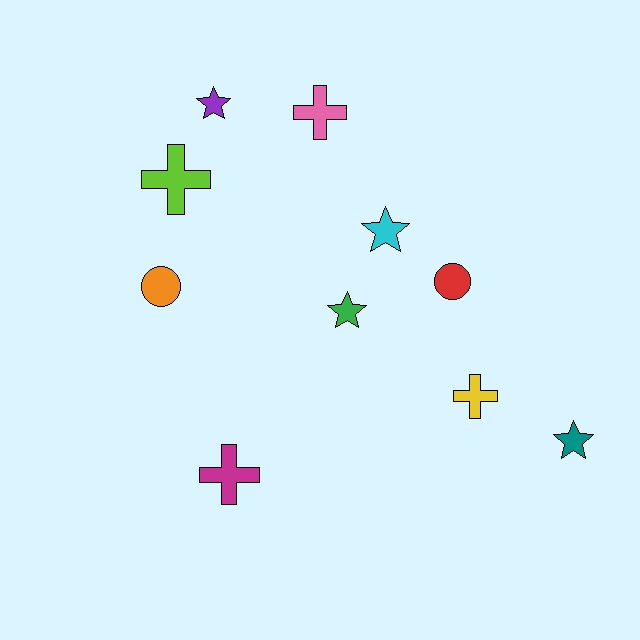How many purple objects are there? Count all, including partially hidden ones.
There is 1 purple object.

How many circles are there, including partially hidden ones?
There are 2 circles.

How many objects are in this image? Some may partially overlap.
There are 10 objects.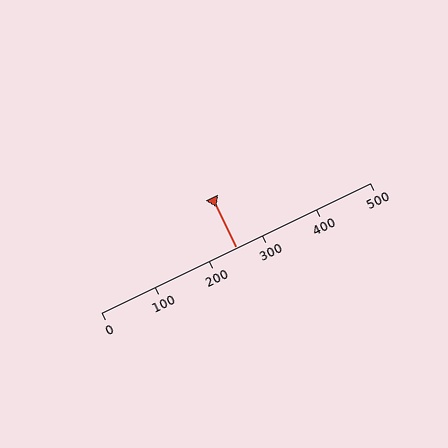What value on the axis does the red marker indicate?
The marker indicates approximately 250.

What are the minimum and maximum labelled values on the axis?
The axis runs from 0 to 500.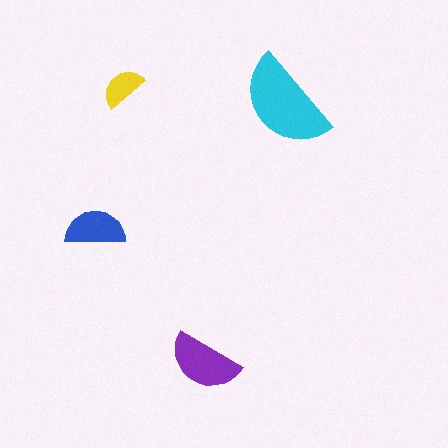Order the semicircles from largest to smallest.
the cyan one, the purple one, the blue one, the yellow one.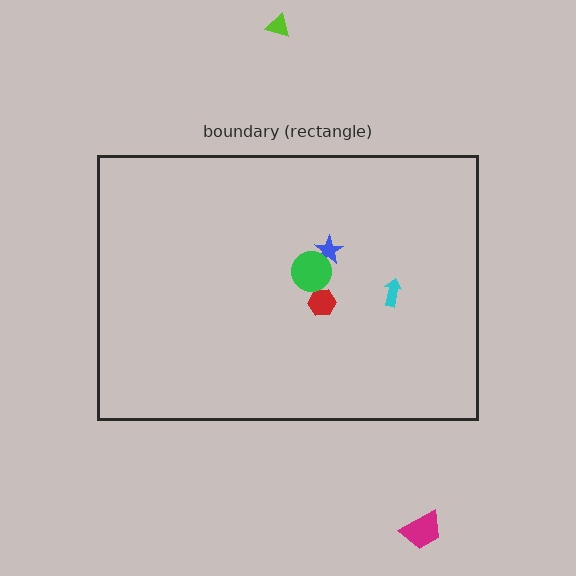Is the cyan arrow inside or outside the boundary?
Inside.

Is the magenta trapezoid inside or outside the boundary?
Outside.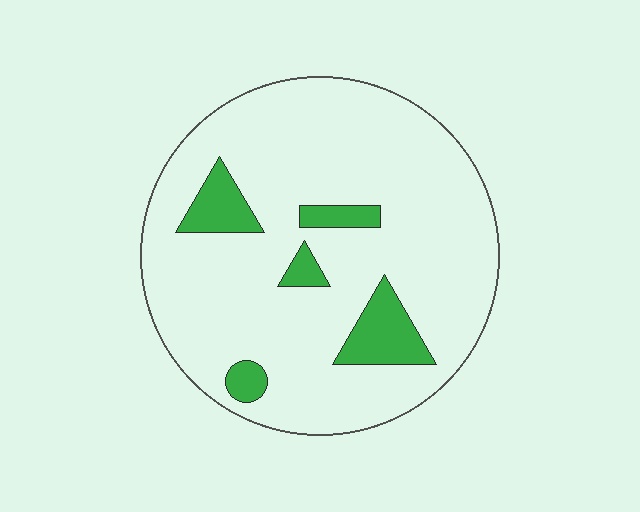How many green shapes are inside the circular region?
5.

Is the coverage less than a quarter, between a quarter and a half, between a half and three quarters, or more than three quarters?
Less than a quarter.